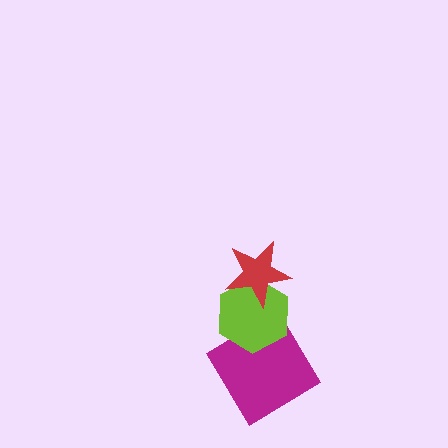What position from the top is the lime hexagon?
The lime hexagon is 2nd from the top.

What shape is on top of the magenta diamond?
The lime hexagon is on top of the magenta diamond.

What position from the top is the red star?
The red star is 1st from the top.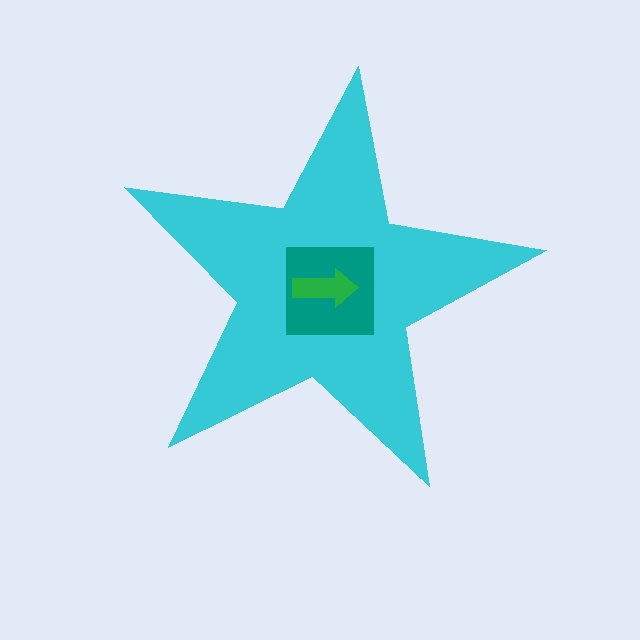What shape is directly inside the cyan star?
The teal square.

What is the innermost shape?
The green arrow.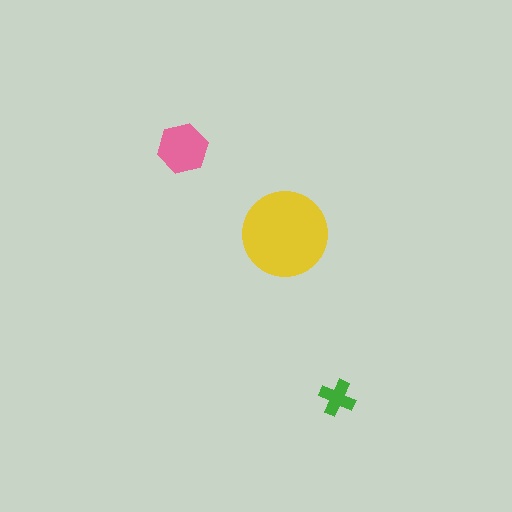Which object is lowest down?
The green cross is bottommost.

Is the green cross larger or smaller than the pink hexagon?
Smaller.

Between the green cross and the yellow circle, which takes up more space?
The yellow circle.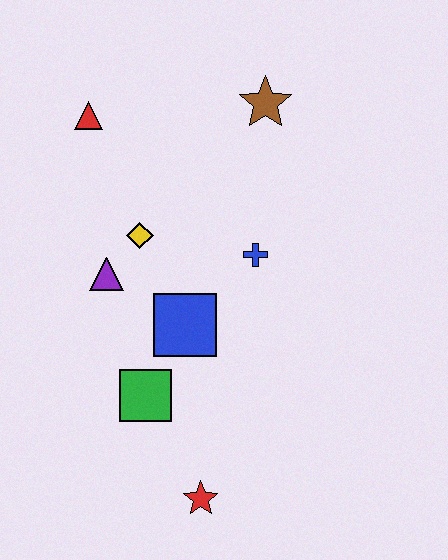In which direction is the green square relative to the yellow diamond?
The green square is below the yellow diamond.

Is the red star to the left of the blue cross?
Yes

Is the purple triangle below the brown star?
Yes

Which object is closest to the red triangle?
The yellow diamond is closest to the red triangle.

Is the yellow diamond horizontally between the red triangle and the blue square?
Yes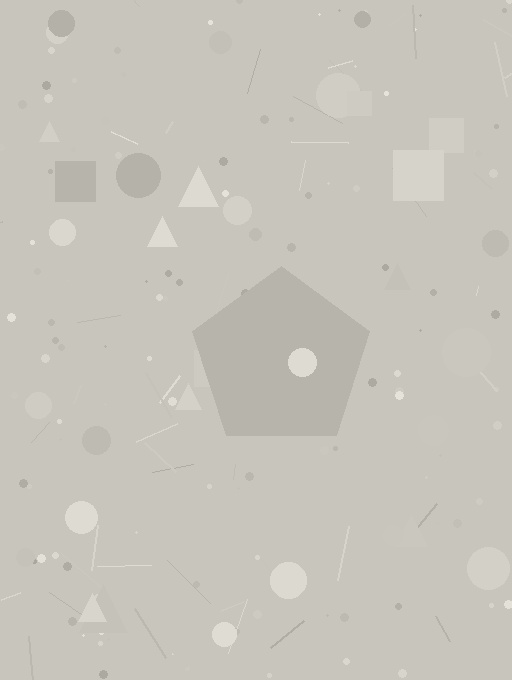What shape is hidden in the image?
A pentagon is hidden in the image.